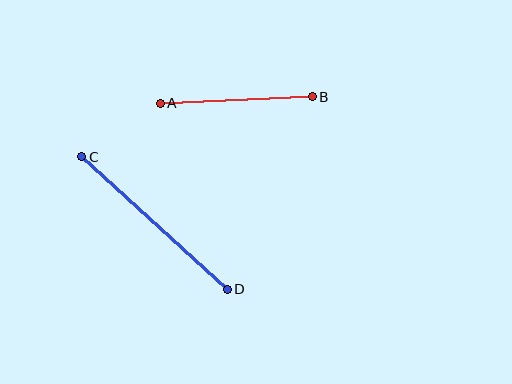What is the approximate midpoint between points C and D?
The midpoint is at approximately (155, 223) pixels.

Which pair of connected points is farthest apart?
Points C and D are farthest apart.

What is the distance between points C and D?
The distance is approximately 197 pixels.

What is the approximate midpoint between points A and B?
The midpoint is at approximately (236, 100) pixels.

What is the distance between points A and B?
The distance is approximately 152 pixels.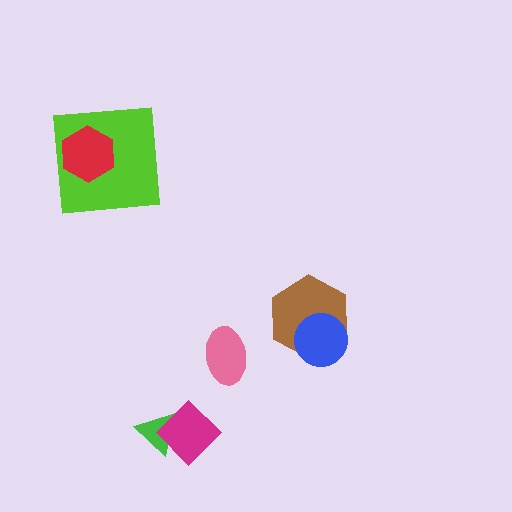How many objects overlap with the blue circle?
1 object overlaps with the blue circle.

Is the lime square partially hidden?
Yes, it is partially covered by another shape.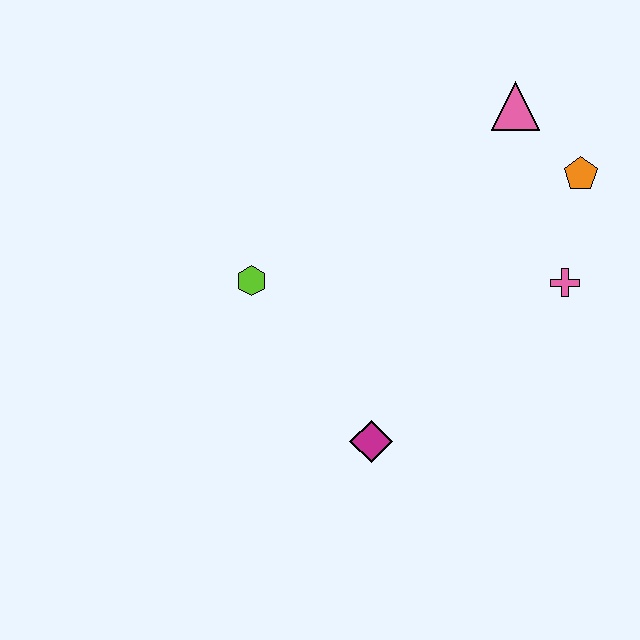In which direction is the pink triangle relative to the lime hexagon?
The pink triangle is to the right of the lime hexagon.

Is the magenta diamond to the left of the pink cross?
Yes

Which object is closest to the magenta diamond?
The lime hexagon is closest to the magenta diamond.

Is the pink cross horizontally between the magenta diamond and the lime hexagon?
No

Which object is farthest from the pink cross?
The lime hexagon is farthest from the pink cross.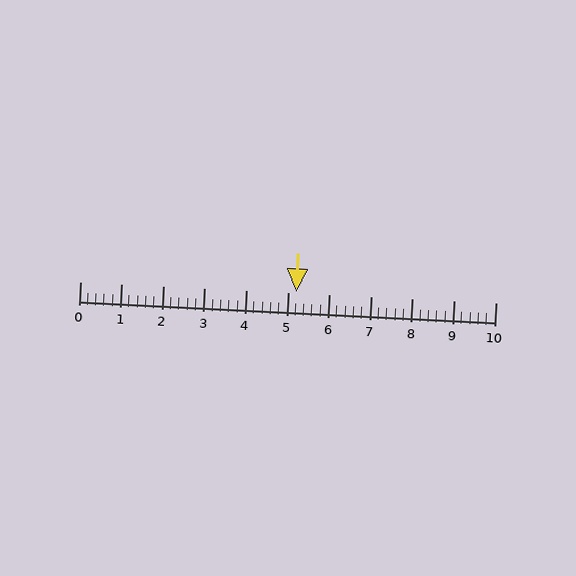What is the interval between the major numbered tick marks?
The major tick marks are spaced 1 units apart.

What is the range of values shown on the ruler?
The ruler shows values from 0 to 10.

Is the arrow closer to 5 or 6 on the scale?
The arrow is closer to 5.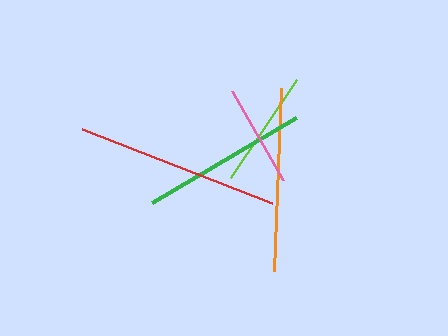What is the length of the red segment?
The red segment is approximately 204 pixels long.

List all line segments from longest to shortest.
From longest to shortest: red, orange, green, lime, pink.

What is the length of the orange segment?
The orange segment is approximately 183 pixels long.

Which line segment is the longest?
The red line is the longest at approximately 204 pixels.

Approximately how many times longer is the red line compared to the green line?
The red line is approximately 1.2 times the length of the green line.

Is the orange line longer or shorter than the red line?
The red line is longer than the orange line.